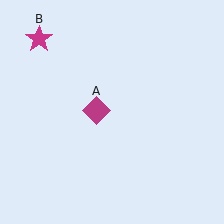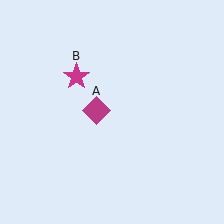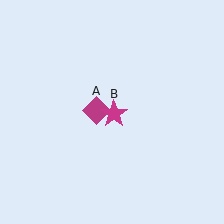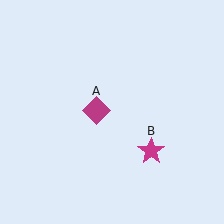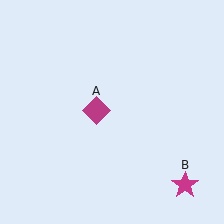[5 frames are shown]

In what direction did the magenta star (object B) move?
The magenta star (object B) moved down and to the right.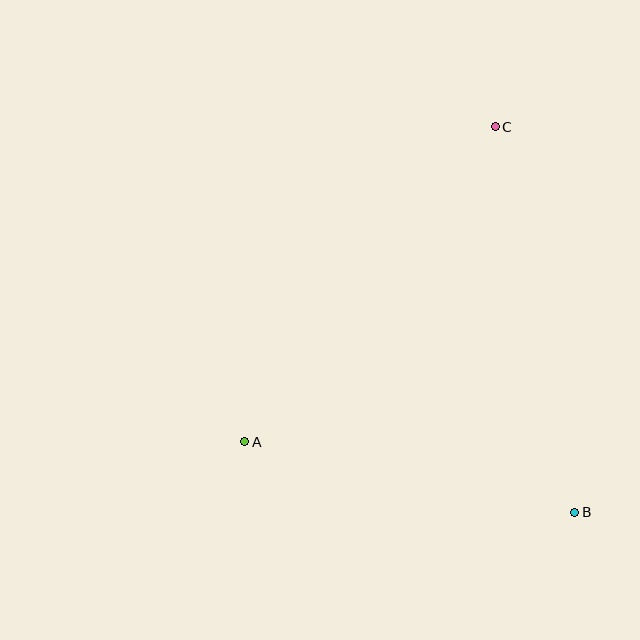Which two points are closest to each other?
Points A and B are closest to each other.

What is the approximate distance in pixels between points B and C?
The distance between B and C is approximately 394 pixels.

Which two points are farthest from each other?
Points A and C are farthest from each other.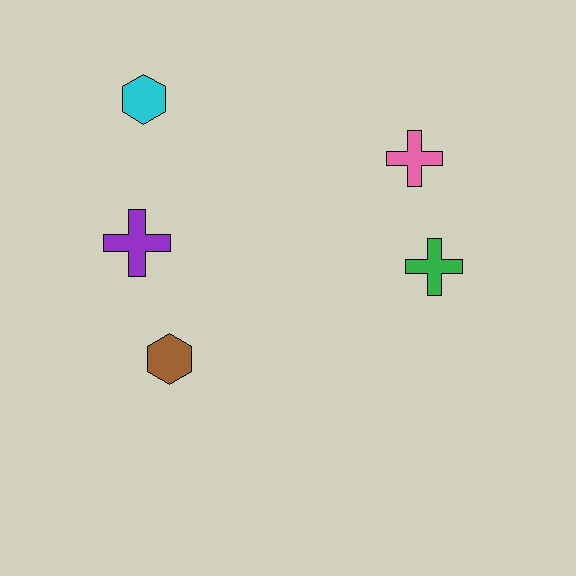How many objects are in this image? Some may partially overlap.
There are 5 objects.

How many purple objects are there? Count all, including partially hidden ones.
There is 1 purple object.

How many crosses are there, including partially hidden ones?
There are 3 crosses.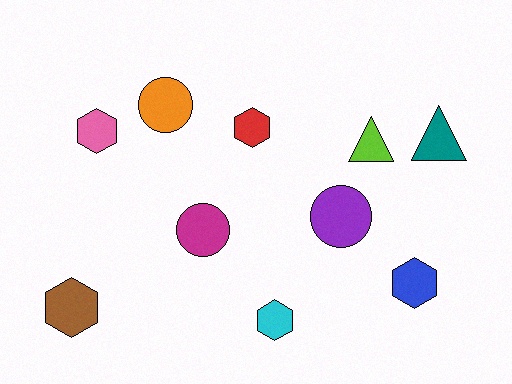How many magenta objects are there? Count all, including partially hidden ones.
There is 1 magenta object.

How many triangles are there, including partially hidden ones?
There are 2 triangles.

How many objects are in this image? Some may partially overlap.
There are 10 objects.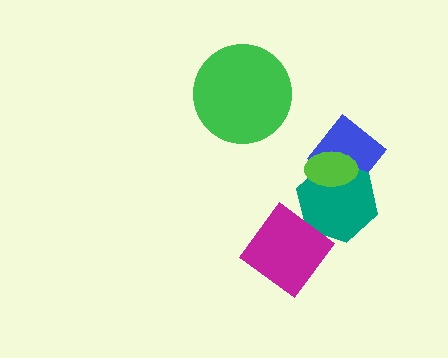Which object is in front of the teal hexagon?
The lime ellipse is in front of the teal hexagon.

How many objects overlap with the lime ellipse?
2 objects overlap with the lime ellipse.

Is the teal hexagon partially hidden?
Yes, it is partially covered by another shape.